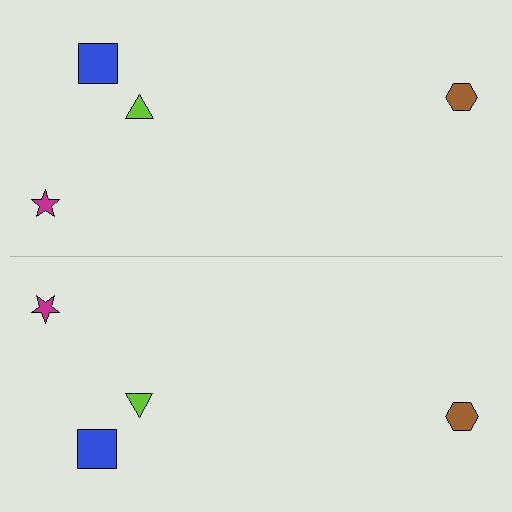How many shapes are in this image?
There are 8 shapes in this image.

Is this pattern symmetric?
Yes, this pattern has bilateral (reflection) symmetry.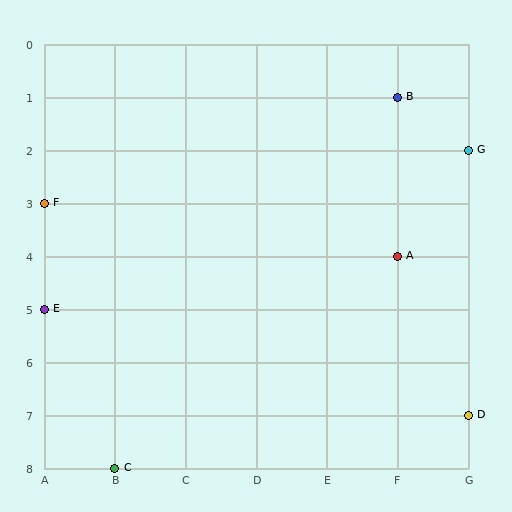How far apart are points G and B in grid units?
Points G and B are 1 column and 1 row apart (about 1.4 grid units diagonally).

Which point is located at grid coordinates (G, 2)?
Point G is at (G, 2).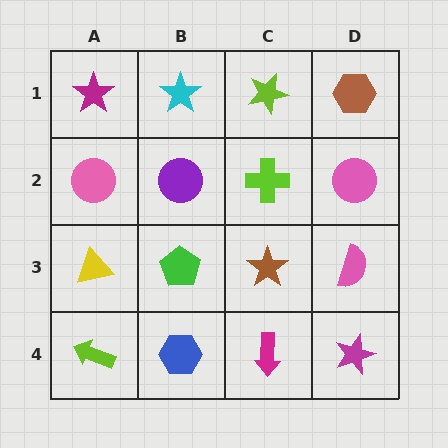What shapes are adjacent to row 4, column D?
A pink semicircle (row 3, column D), a magenta arrow (row 4, column C).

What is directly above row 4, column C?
A brown star.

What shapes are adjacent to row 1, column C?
A lime cross (row 2, column C), a cyan star (row 1, column B), a brown hexagon (row 1, column D).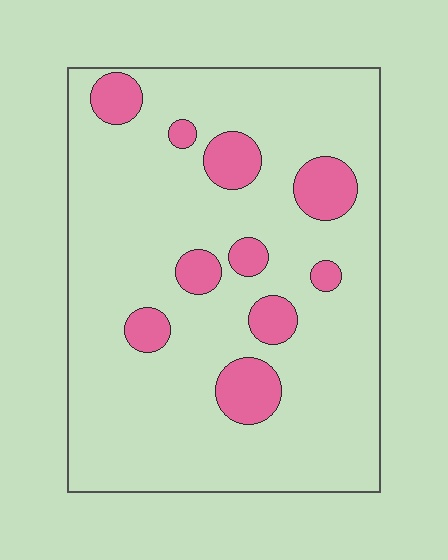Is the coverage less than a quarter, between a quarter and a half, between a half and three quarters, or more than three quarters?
Less than a quarter.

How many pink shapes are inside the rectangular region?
10.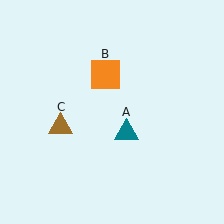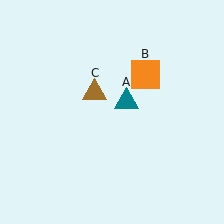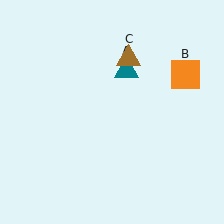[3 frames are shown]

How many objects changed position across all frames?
3 objects changed position: teal triangle (object A), orange square (object B), brown triangle (object C).